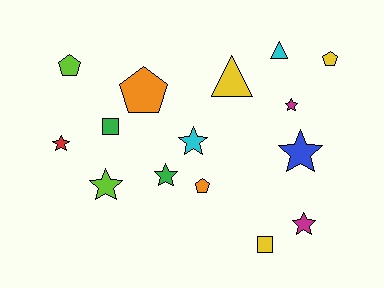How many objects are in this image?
There are 15 objects.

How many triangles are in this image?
There are 2 triangles.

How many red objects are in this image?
There is 1 red object.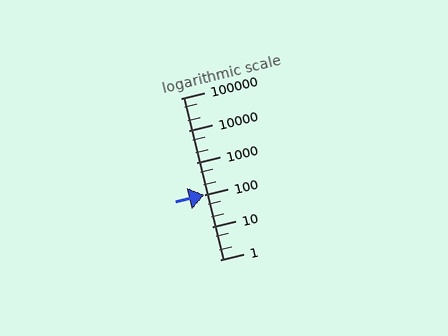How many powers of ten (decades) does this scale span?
The scale spans 5 decades, from 1 to 100000.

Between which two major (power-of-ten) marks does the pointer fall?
The pointer is between 10 and 100.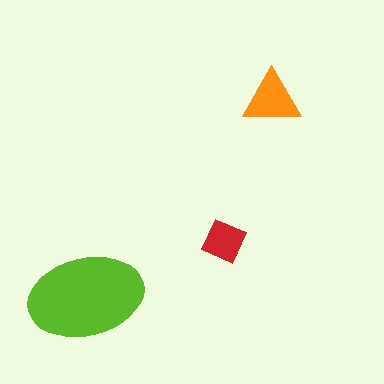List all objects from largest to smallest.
The lime ellipse, the orange triangle, the red diamond.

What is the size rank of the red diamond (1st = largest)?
3rd.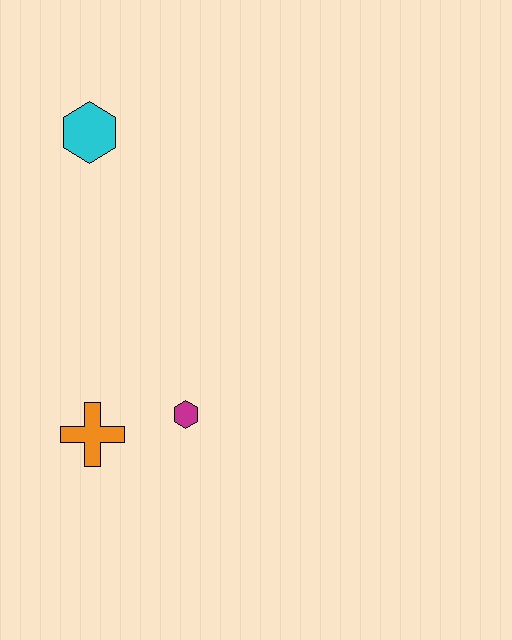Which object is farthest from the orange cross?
The cyan hexagon is farthest from the orange cross.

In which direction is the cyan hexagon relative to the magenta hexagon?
The cyan hexagon is above the magenta hexagon.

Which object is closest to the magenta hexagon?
The orange cross is closest to the magenta hexagon.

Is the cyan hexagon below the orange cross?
No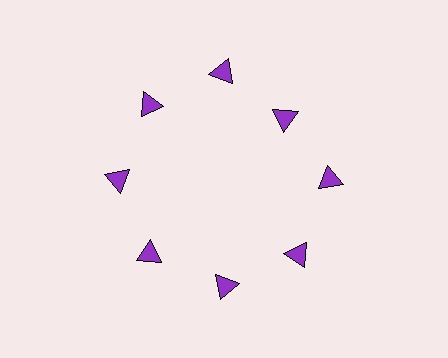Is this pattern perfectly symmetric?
No. The 8 purple triangles are arranged in a ring, but one element near the 2 o'clock position is pulled inward toward the center, breaking the 8-fold rotational symmetry.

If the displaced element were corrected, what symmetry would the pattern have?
It would have 8-fold rotational symmetry — the pattern would map onto itself every 45 degrees.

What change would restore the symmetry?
The symmetry would be restored by moving it outward, back onto the ring so that all 8 triangles sit at equal angles and equal distance from the center.